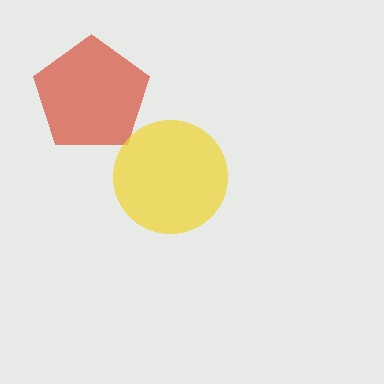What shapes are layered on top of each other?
The layered shapes are: a red pentagon, a yellow circle.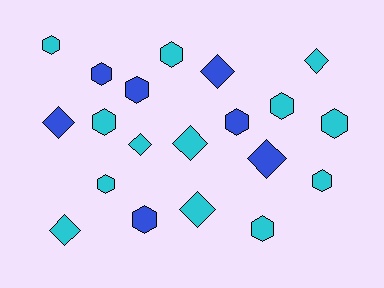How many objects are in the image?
There are 20 objects.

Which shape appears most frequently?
Hexagon, with 12 objects.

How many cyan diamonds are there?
There are 5 cyan diamonds.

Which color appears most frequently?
Cyan, with 13 objects.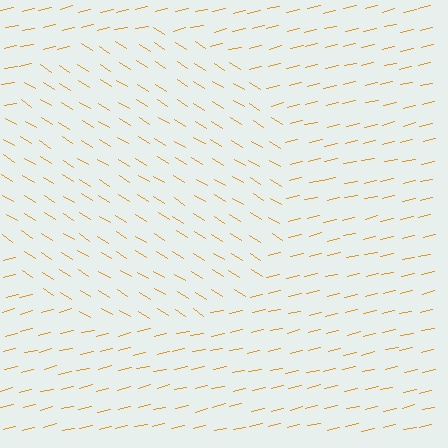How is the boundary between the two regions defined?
The boundary is defined purely by a change in line orientation (approximately 45 degrees difference). All lines are the same color and thickness.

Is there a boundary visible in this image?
Yes, there is a texture boundary formed by a change in line orientation.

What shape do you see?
I see a circle.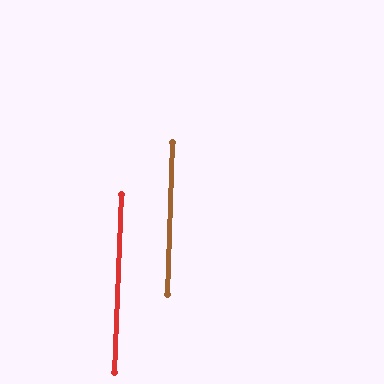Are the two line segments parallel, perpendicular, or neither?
Parallel — their directions differ by only 0.5°.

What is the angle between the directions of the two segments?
Approximately 0 degrees.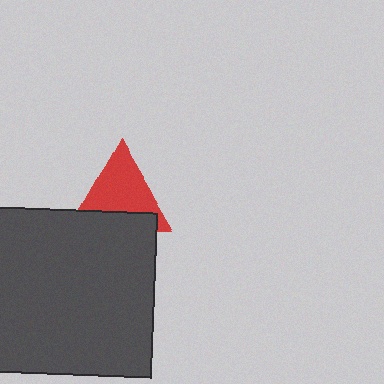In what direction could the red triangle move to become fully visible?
The red triangle could move up. That would shift it out from behind the dark gray square entirely.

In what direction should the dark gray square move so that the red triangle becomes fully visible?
The dark gray square should move down. That is the shortest direction to clear the overlap and leave the red triangle fully visible.